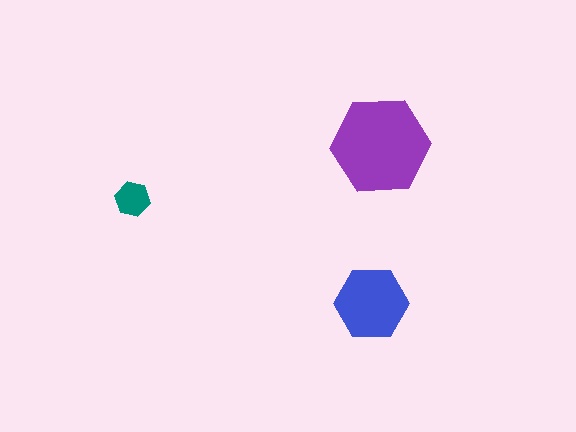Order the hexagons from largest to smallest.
the purple one, the blue one, the teal one.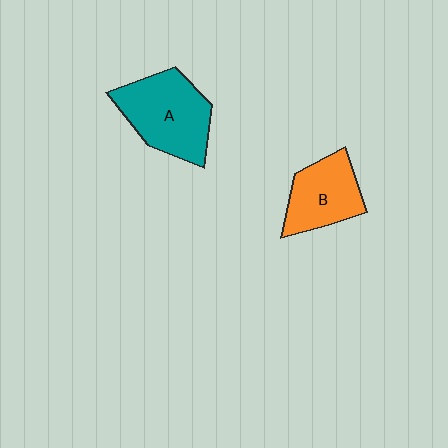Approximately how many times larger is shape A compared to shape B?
Approximately 1.3 times.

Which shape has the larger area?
Shape A (teal).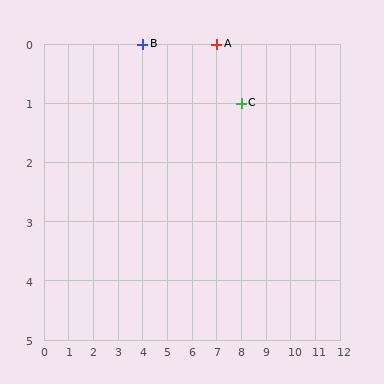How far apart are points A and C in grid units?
Points A and C are 1 column and 1 row apart (about 1.4 grid units diagonally).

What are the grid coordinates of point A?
Point A is at grid coordinates (7, 0).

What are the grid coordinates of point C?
Point C is at grid coordinates (8, 1).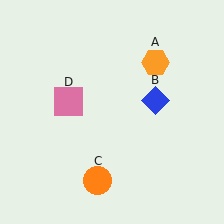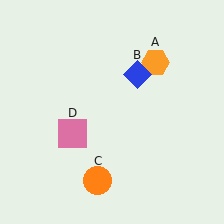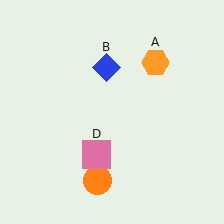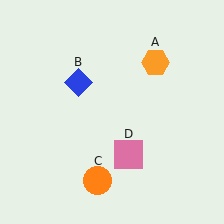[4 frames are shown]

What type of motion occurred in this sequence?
The blue diamond (object B), pink square (object D) rotated counterclockwise around the center of the scene.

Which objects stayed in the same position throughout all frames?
Orange hexagon (object A) and orange circle (object C) remained stationary.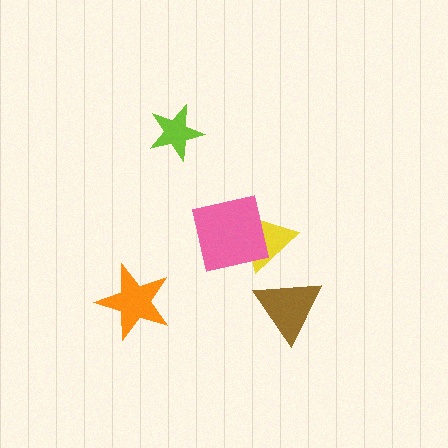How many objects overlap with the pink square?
1 object overlaps with the pink square.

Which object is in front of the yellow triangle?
The pink square is in front of the yellow triangle.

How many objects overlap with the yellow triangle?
1 object overlaps with the yellow triangle.